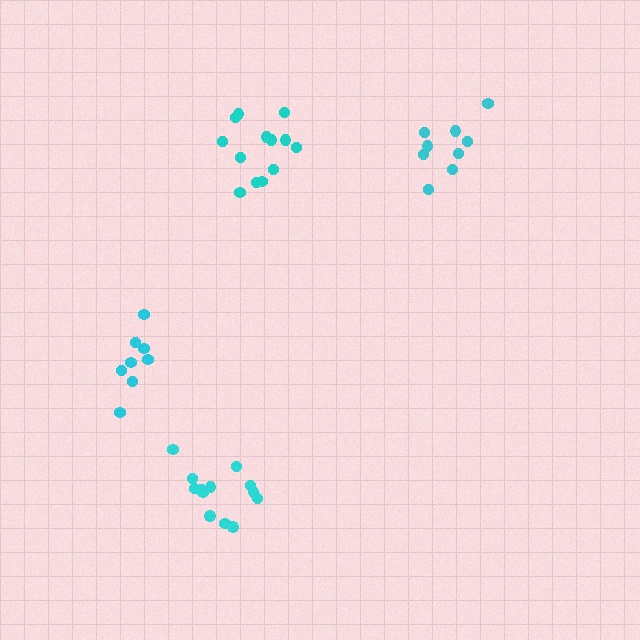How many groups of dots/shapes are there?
There are 4 groups.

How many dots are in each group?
Group 1: 13 dots, Group 2: 8 dots, Group 3: 9 dots, Group 4: 13 dots (43 total).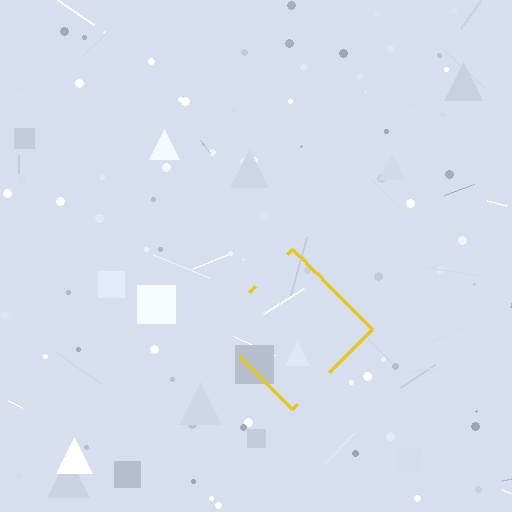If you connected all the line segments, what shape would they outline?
They would outline a diamond.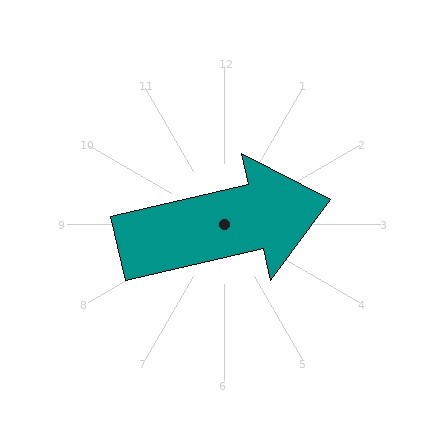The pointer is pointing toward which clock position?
Roughly 3 o'clock.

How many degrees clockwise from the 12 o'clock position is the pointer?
Approximately 77 degrees.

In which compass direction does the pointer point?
East.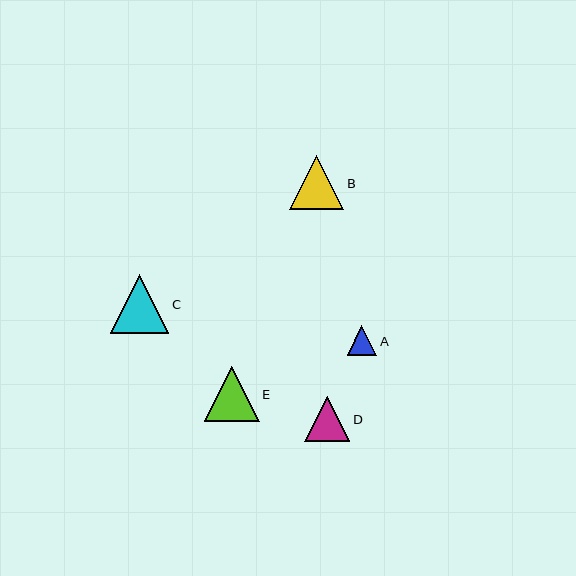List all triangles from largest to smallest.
From largest to smallest: C, E, B, D, A.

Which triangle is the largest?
Triangle C is the largest with a size of approximately 58 pixels.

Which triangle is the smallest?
Triangle A is the smallest with a size of approximately 29 pixels.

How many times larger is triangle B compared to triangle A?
Triangle B is approximately 1.8 times the size of triangle A.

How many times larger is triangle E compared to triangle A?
Triangle E is approximately 1.9 times the size of triangle A.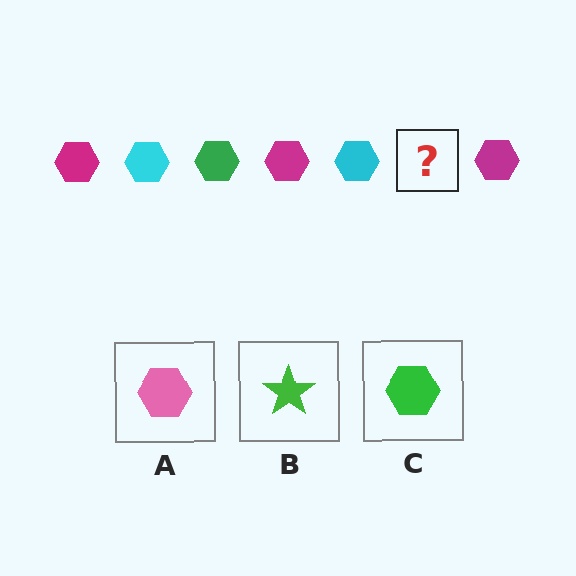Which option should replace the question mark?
Option C.